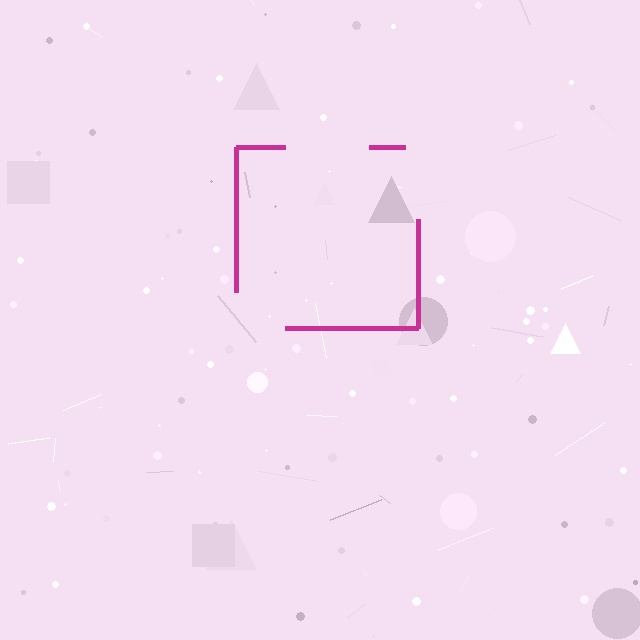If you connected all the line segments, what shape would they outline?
They would outline a square.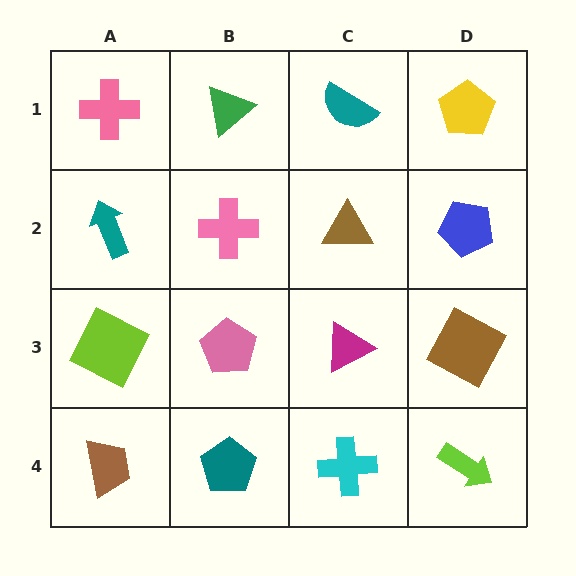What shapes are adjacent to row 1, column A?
A teal arrow (row 2, column A), a green triangle (row 1, column B).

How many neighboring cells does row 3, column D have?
3.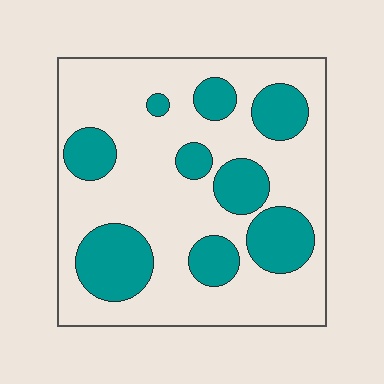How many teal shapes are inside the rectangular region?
9.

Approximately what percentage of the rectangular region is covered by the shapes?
Approximately 30%.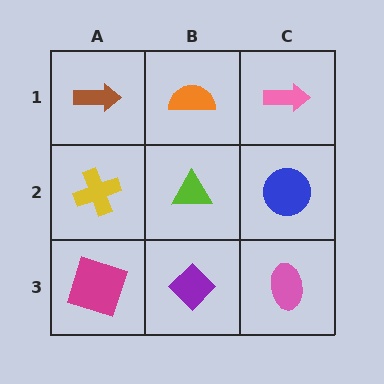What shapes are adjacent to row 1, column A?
A yellow cross (row 2, column A), an orange semicircle (row 1, column B).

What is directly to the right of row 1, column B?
A pink arrow.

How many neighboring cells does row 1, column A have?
2.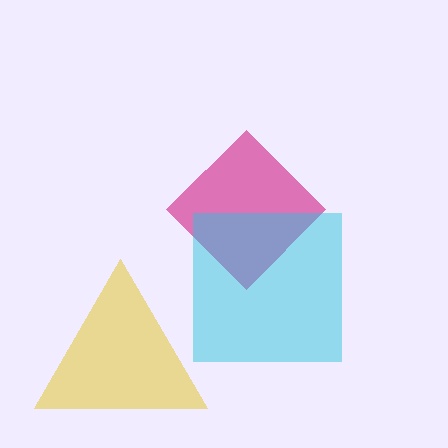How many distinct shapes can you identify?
There are 3 distinct shapes: a yellow triangle, a magenta diamond, a cyan square.